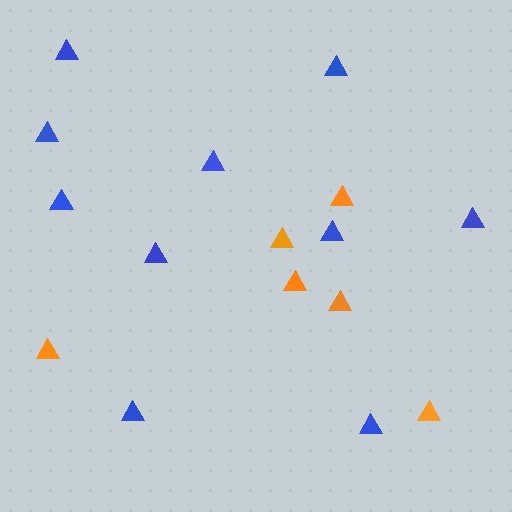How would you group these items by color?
There are 2 groups: one group of blue triangles (10) and one group of orange triangles (6).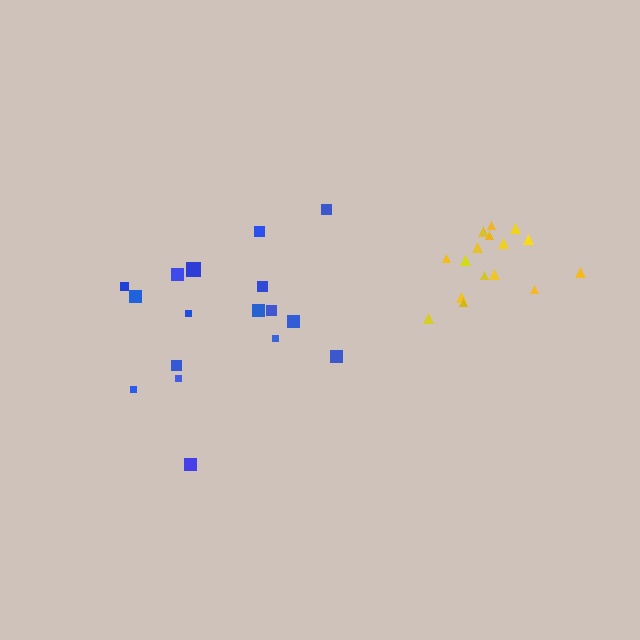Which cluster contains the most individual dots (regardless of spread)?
Yellow (17).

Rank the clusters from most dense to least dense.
yellow, blue.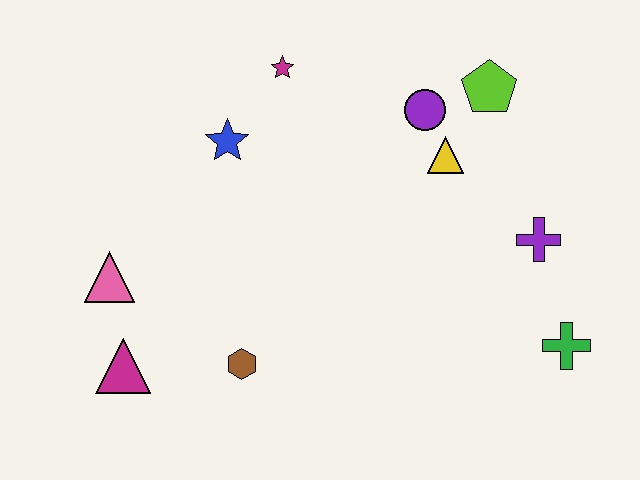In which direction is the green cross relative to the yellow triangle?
The green cross is below the yellow triangle.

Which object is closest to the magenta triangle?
The pink triangle is closest to the magenta triangle.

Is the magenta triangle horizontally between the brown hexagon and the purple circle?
No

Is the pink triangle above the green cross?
Yes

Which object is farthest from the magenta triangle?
The lime pentagon is farthest from the magenta triangle.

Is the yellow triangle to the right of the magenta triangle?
Yes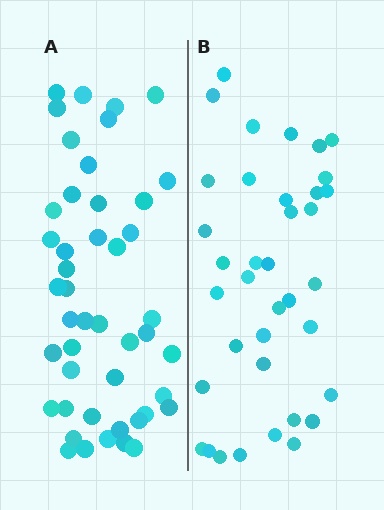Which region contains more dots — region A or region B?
Region A (the left region) has more dots.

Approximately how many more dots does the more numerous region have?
Region A has roughly 8 or so more dots than region B.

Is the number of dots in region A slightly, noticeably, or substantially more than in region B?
Region A has only slightly more — the two regions are fairly close. The ratio is roughly 1.2 to 1.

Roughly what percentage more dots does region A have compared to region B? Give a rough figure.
About 25% more.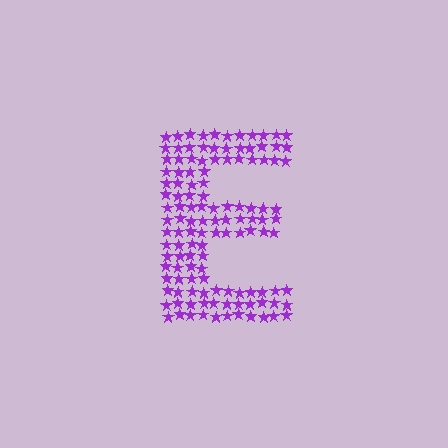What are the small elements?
The small elements are stars.